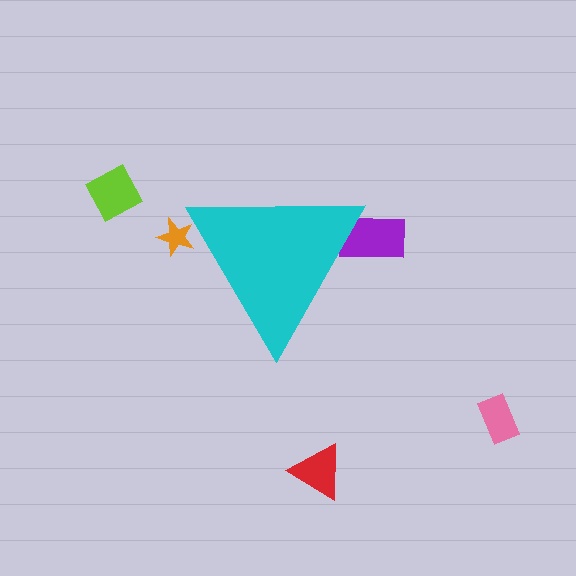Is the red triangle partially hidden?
No, the red triangle is fully visible.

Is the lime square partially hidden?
No, the lime square is fully visible.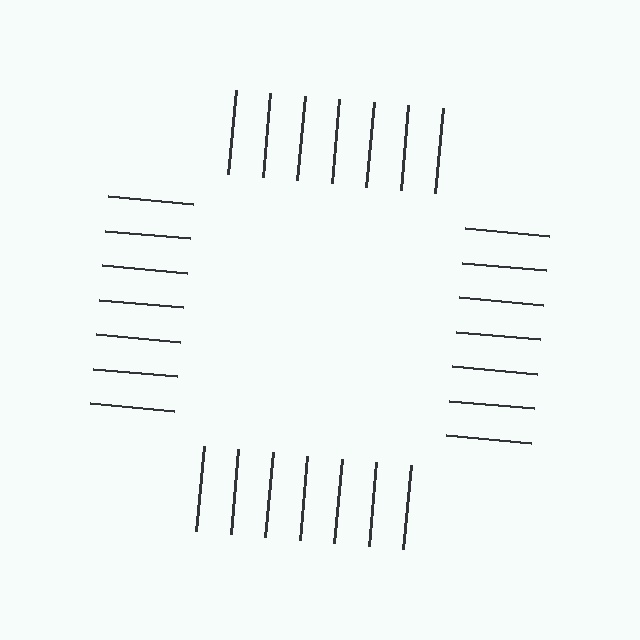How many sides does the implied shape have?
4 sides — the line-ends trace a square.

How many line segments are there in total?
28 — 7 along each of the 4 edges.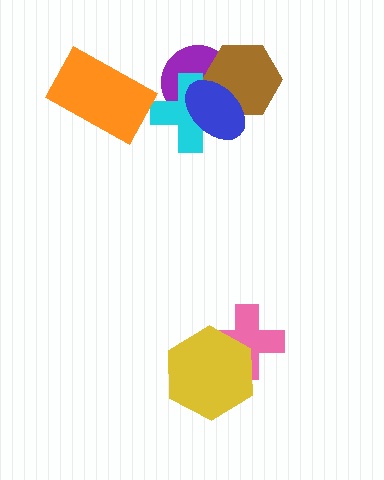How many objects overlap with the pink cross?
1 object overlaps with the pink cross.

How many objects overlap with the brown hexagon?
3 objects overlap with the brown hexagon.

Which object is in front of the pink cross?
The yellow hexagon is in front of the pink cross.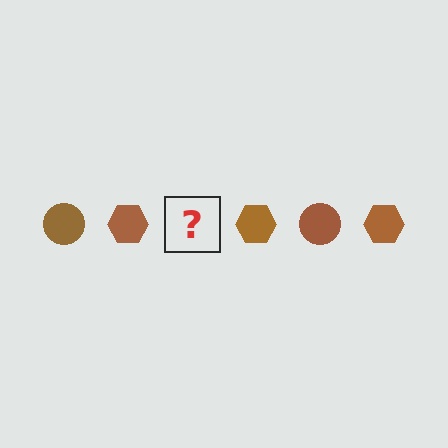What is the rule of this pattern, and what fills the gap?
The rule is that the pattern cycles through circle, hexagon shapes in brown. The gap should be filled with a brown circle.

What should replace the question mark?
The question mark should be replaced with a brown circle.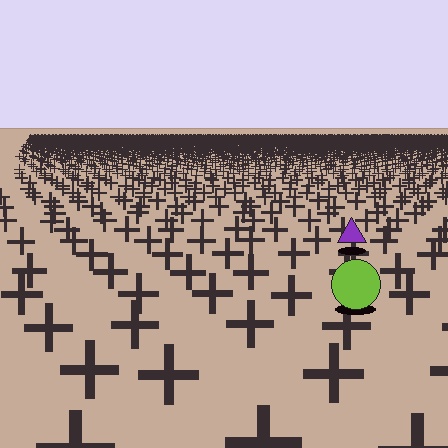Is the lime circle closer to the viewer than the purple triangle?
Yes. The lime circle is closer — you can tell from the texture gradient: the ground texture is coarser near it.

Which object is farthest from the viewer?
The purple triangle is farthest from the viewer. It appears smaller and the ground texture around it is denser.